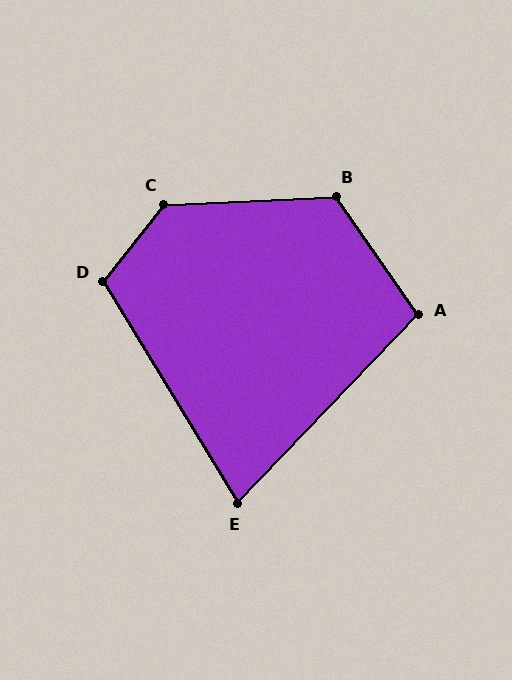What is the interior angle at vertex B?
Approximately 122 degrees (obtuse).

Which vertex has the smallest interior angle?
E, at approximately 75 degrees.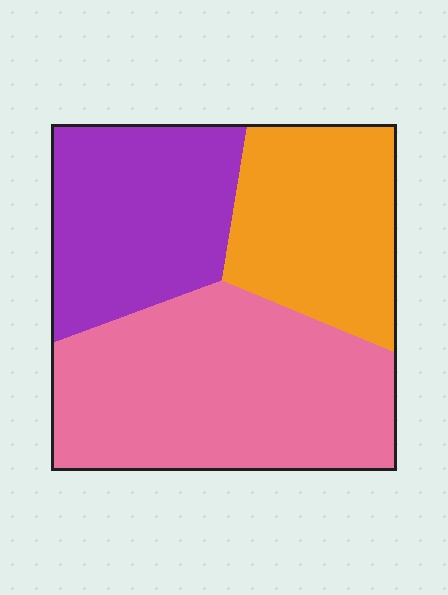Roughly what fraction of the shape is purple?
Purple takes up about one quarter (1/4) of the shape.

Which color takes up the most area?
Pink, at roughly 45%.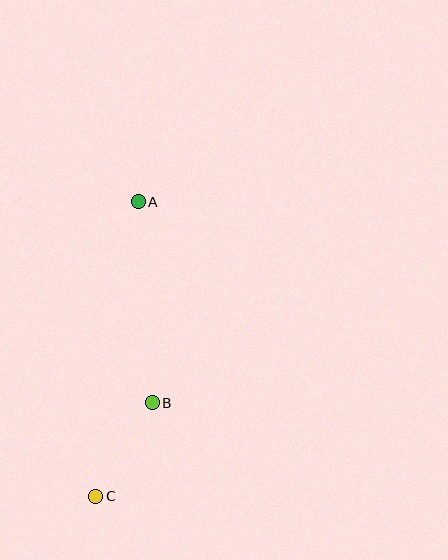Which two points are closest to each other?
Points B and C are closest to each other.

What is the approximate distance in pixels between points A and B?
The distance between A and B is approximately 201 pixels.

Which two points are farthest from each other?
Points A and C are farthest from each other.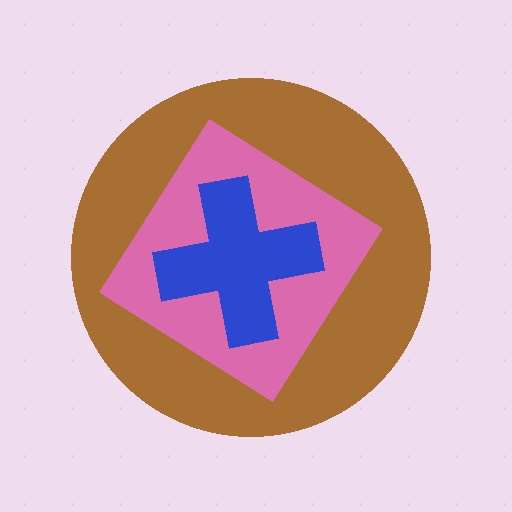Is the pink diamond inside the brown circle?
Yes.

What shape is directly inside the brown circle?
The pink diamond.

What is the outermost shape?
The brown circle.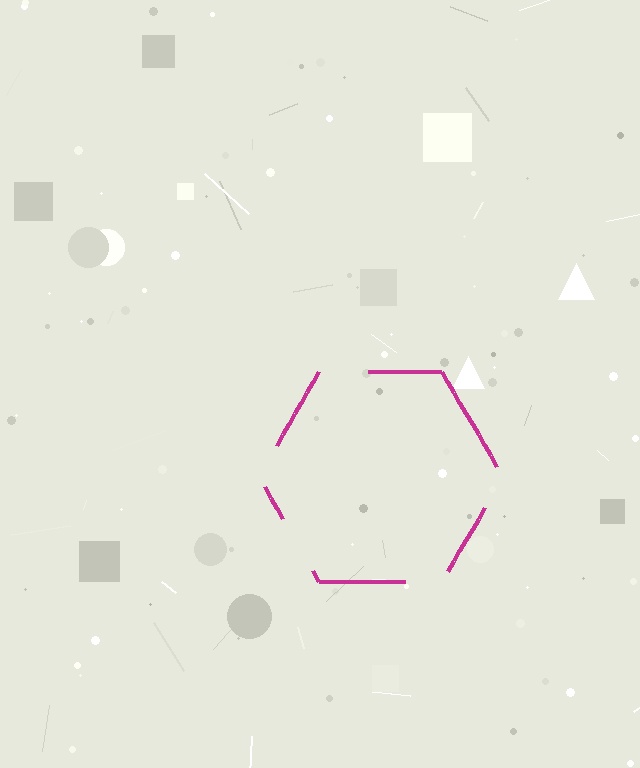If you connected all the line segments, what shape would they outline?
They would outline a hexagon.